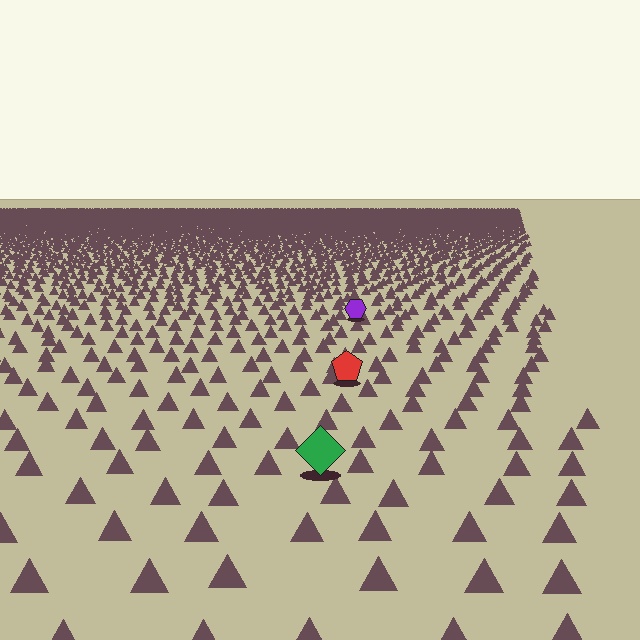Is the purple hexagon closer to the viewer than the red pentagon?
No. The red pentagon is closer — you can tell from the texture gradient: the ground texture is coarser near it.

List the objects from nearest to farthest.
From nearest to farthest: the green diamond, the red pentagon, the purple hexagon.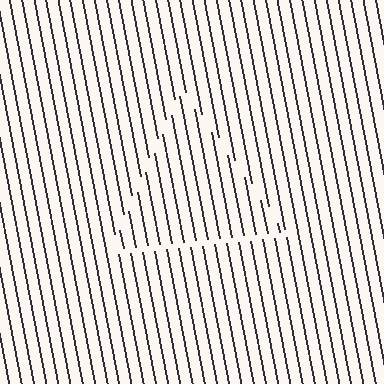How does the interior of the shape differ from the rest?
The interior of the shape contains the same grating, shifted by half a period — the contour is defined by the phase discontinuity where line-ends from the inner and outer gratings abut.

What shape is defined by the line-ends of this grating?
An illusory triangle. The interior of the shape contains the same grating, shifted by half a period — the contour is defined by the phase discontinuity where line-ends from the inner and outer gratings abut.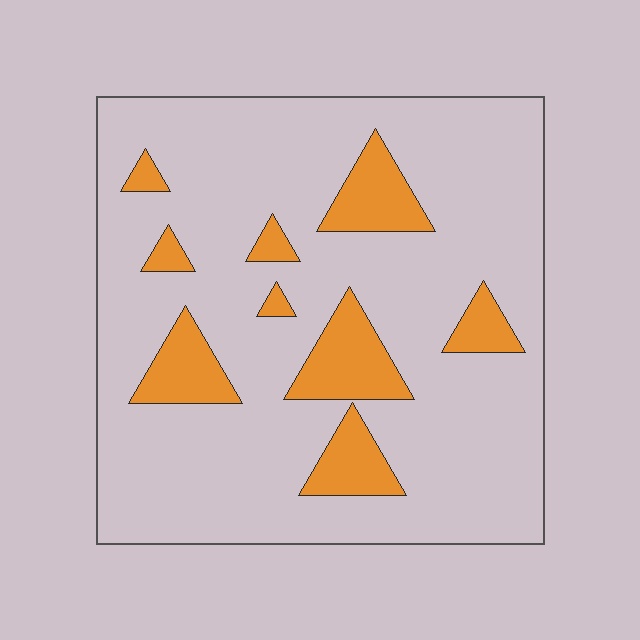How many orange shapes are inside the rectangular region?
9.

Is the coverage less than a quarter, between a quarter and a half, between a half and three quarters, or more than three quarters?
Less than a quarter.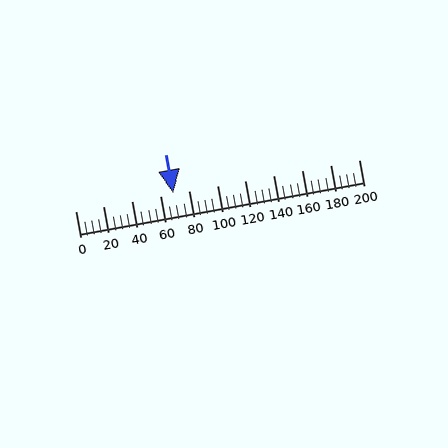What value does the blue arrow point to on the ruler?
The blue arrow points to approximately 69.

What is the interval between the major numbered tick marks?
The major tick marks are spaced 20 units apart.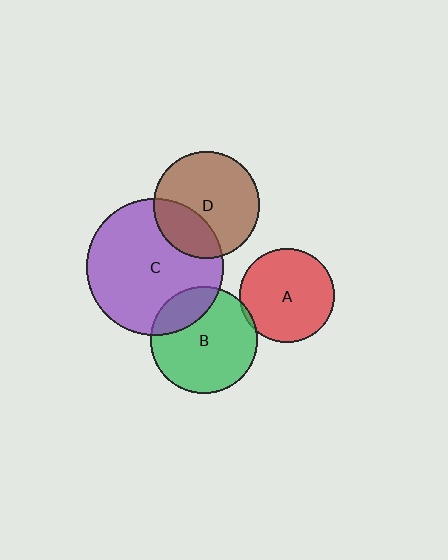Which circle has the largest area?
Circle C (purple).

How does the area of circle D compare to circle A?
Approximately 1.3 times.